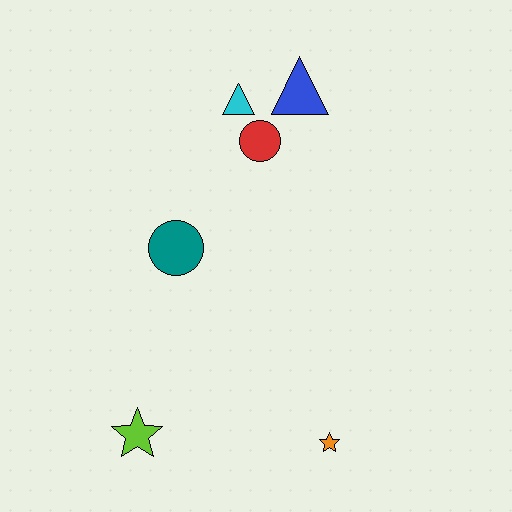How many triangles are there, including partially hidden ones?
There are 2 triangles.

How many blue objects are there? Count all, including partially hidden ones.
There is 1 blue object.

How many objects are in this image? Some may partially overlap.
There are 6 objects.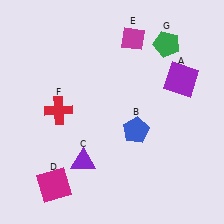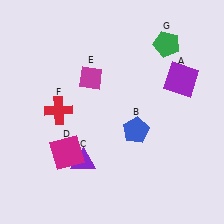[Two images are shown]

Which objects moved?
The objects that moved are: the magenta square (D), the magenta diamond (E).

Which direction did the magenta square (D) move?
The magenta square (D) moved up.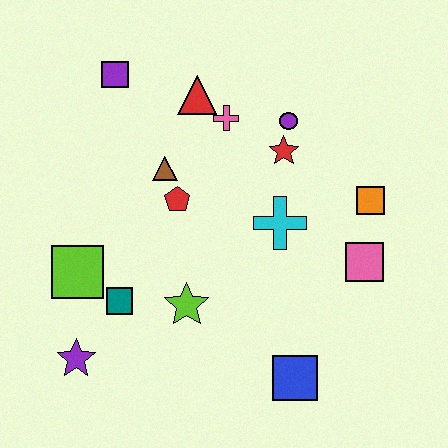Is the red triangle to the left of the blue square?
Yes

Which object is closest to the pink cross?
The red triangle is closest to the pink cross.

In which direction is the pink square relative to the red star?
The pink square is below the red star.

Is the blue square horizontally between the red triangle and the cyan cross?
No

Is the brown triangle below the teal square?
No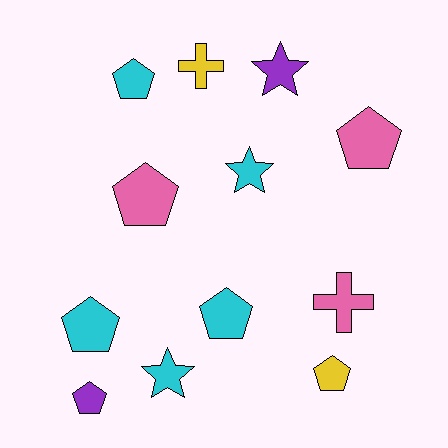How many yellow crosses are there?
There is 1 yellow cross.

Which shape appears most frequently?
Pentagon, with 7 objects.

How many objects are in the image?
There are 12 objects.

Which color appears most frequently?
Cyan, with 5 objects.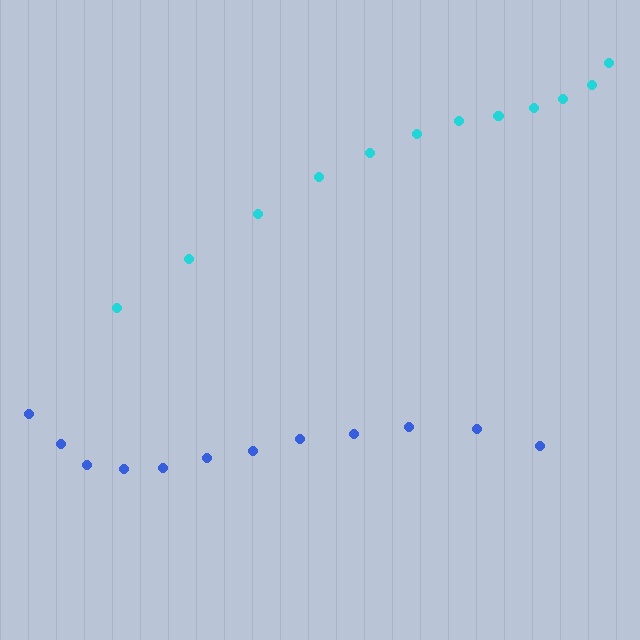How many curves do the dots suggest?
There are 2 distinct paths.